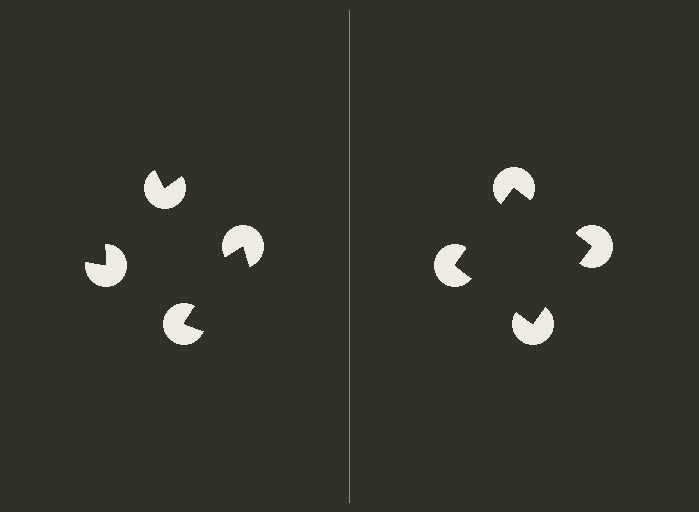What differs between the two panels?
The pac-man discs are positioned identically on both sides; only the wedge orientations differ. On the right they align to a square; on the left they are misaligned.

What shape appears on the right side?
An illusory square.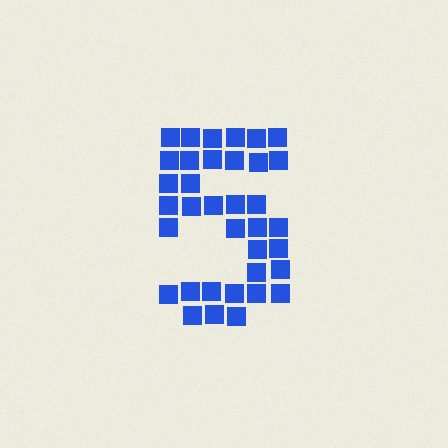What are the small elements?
The small elements are squares.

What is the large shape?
The large shape is the digit 5.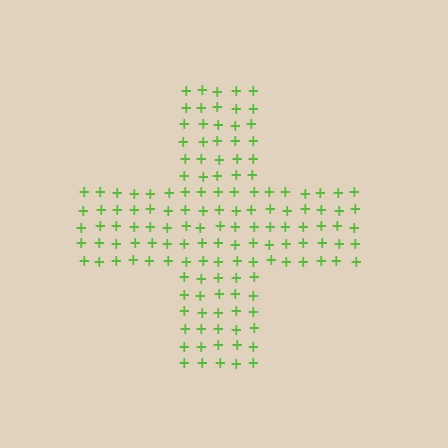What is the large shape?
The large shape is a cross.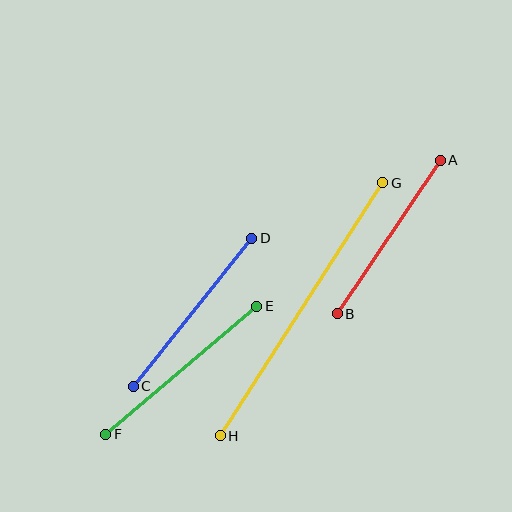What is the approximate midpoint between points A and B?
The midpoint is at approximately (389, 237) pixels.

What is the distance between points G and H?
The distance is approximately 301 pixels.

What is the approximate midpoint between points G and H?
The midpoint is at approximately (302, 309) pixels.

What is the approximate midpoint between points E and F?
The midpoint is at approximately (181, 370) pixels.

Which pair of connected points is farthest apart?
Points G and H are farthest apart.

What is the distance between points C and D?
The distance is approximately 189 pixels.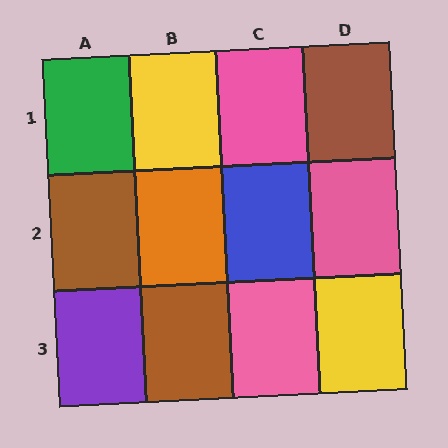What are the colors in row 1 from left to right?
Green, yellow, pink, brown.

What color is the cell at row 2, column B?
Orange.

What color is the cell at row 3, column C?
Pink.